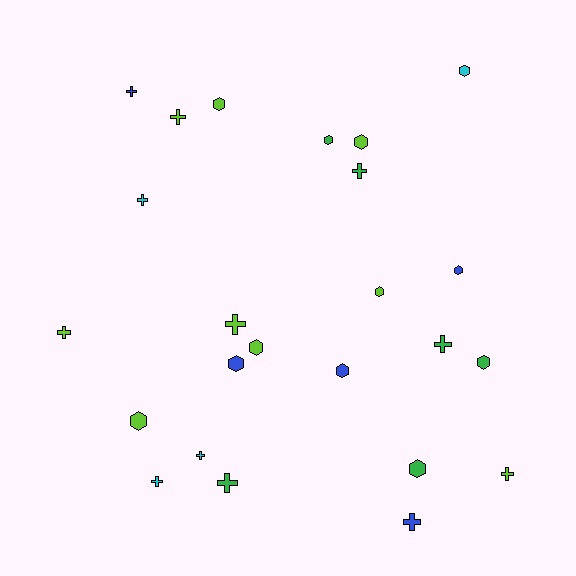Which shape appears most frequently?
Cross, with 12 objects.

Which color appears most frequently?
Lime, with 9 objects.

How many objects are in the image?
There are 24 objects.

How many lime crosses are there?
There are 4 lime crosses.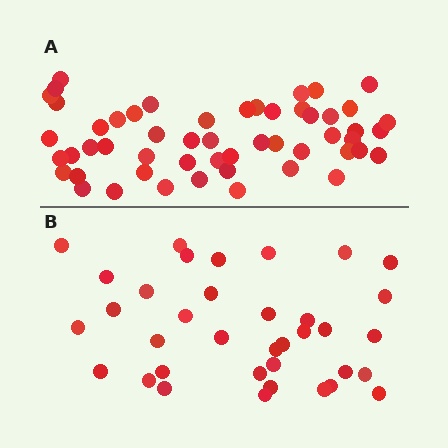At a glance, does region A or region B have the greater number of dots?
Region A (the top region) has more dots.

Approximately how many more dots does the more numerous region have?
Region A has approximately 15 more dots than region B.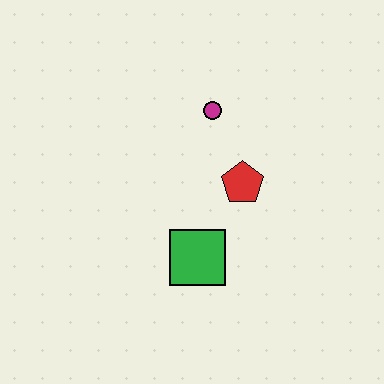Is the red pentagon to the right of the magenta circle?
Yes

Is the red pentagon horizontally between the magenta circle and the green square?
No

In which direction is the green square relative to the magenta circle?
The green square is below the magenta circle.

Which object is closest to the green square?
The red pentagon is closest to the green square.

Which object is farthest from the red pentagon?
The green square is farthest from the red pentagon.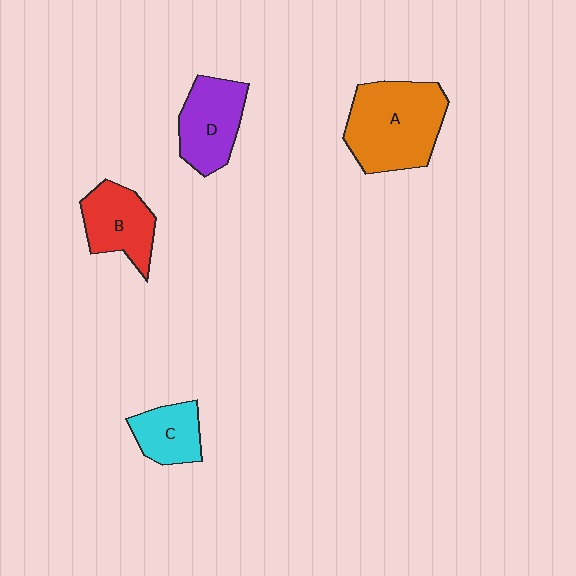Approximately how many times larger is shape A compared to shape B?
Approximately 1.7 times.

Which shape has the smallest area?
Shape C (cyan).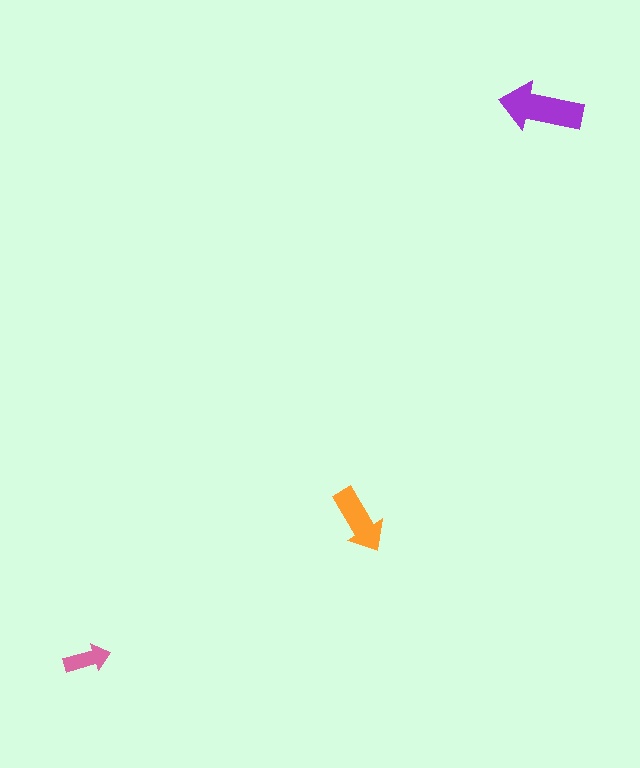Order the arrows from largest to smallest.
the purple one, the orange one, the pink one.